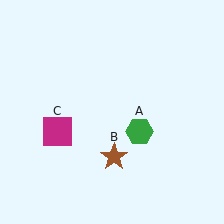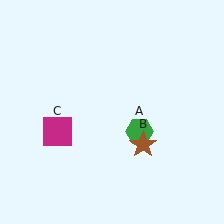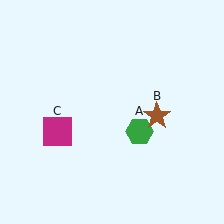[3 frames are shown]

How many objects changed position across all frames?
1 object changed position: brown star (object B).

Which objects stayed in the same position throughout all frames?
Green hexagon (object A) and magenta square (object C) remained stationary.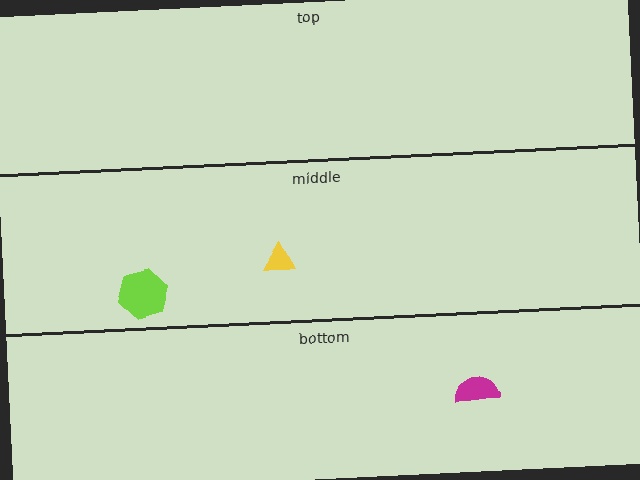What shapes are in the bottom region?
The magenta semicircle.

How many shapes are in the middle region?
2.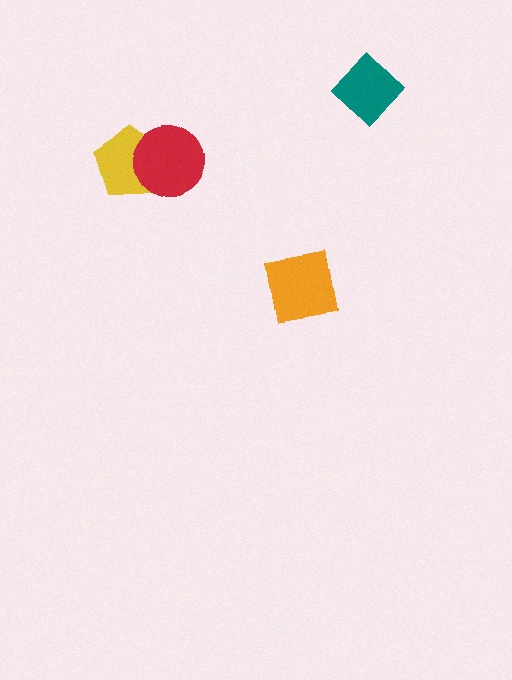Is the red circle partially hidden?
No, no other shape covers it.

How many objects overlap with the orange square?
0 objects overlap with the orange square.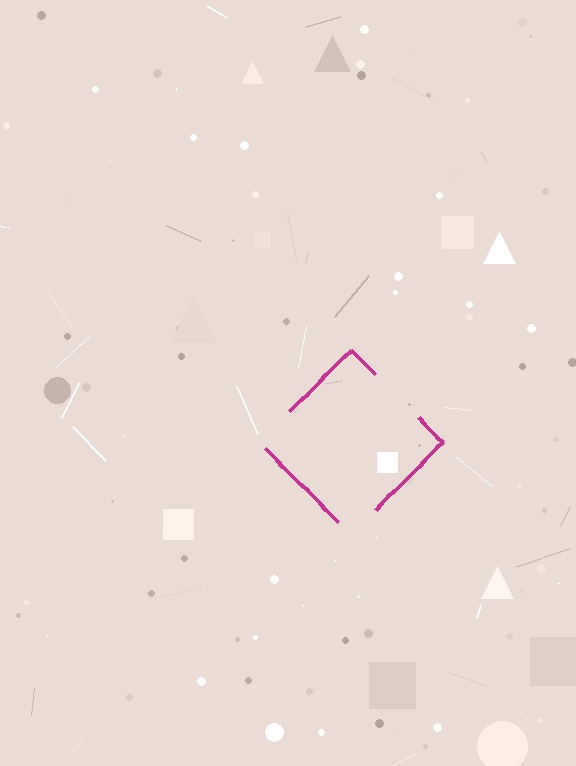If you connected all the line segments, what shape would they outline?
They would outline a diamond.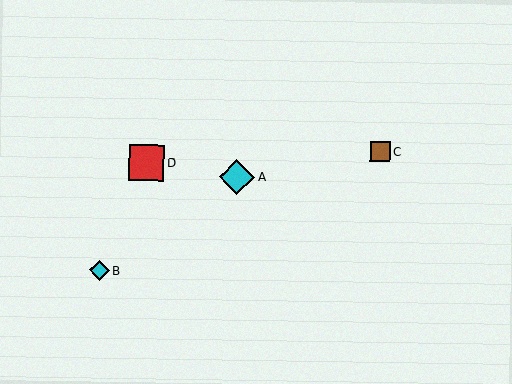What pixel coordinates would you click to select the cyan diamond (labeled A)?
Click at (237, 177) to select the cyan diamond A.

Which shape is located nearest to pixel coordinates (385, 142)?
The brown square (labeled C) at (380, 152) is nearest to that location.